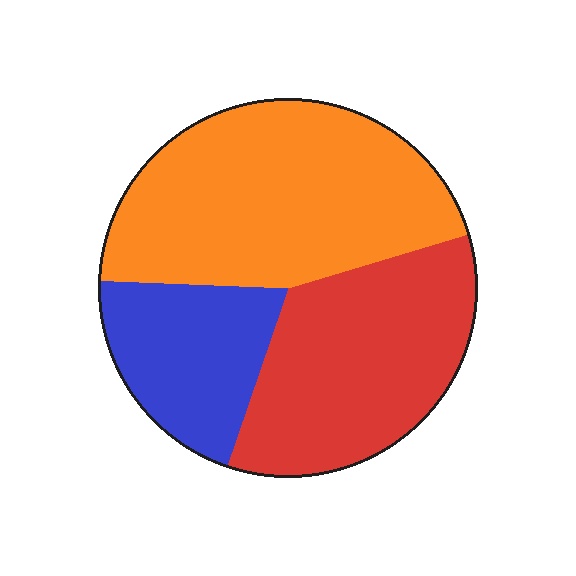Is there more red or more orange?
Orange.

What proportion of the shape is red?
Red takes up about one third (1/3) of the shape.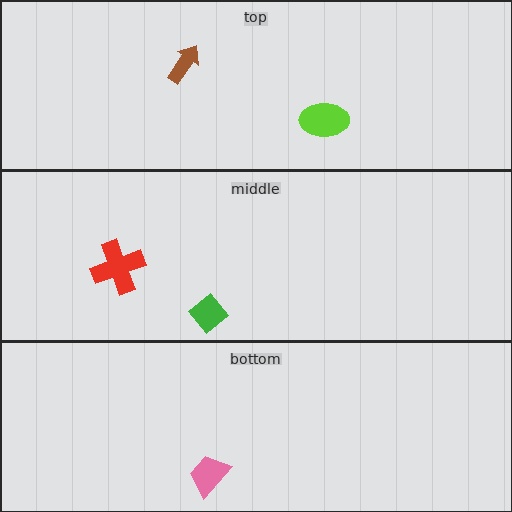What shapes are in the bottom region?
The pink trapezoid.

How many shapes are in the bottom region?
1.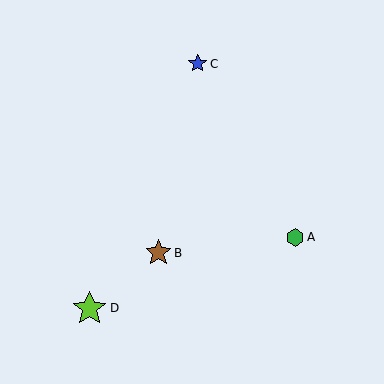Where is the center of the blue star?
The center of the blue star is at (198, 64).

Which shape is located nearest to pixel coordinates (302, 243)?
The green hexagon (labeled A) at (295, 237) is nearest to that location.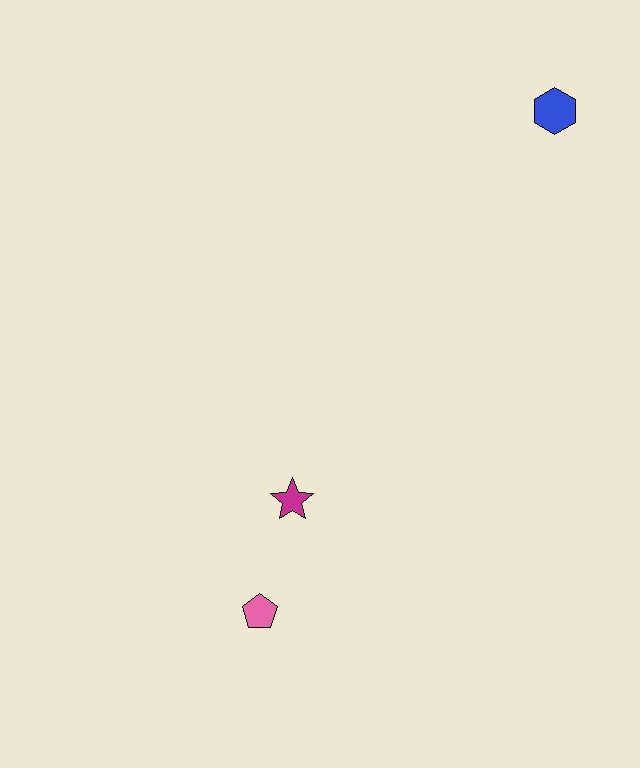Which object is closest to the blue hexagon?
The magenta star is closest to the blue hexagon.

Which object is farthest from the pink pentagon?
The blue hexagon is farthest from the pink pentagon.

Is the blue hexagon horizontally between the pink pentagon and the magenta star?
No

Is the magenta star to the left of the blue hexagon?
Yes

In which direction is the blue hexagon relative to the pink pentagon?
The blue hexagon is above the pink pentagon.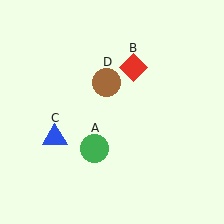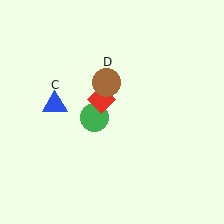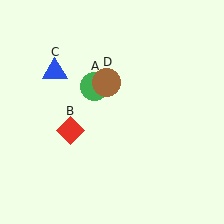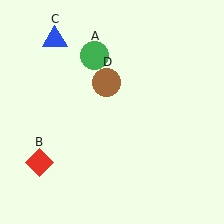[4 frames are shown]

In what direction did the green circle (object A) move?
The green circle (object A) moved up.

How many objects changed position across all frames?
3 objects changed position: green circle (object A), red diamond (object B), blue triangle (object C).